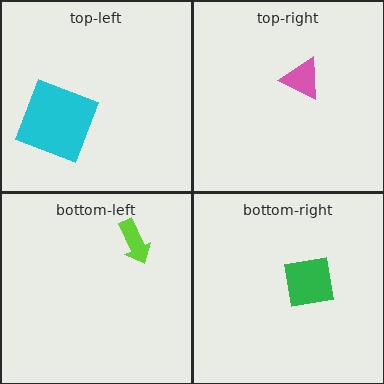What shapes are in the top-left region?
The cyan square.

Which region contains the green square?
The bottom-right region.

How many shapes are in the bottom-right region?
1.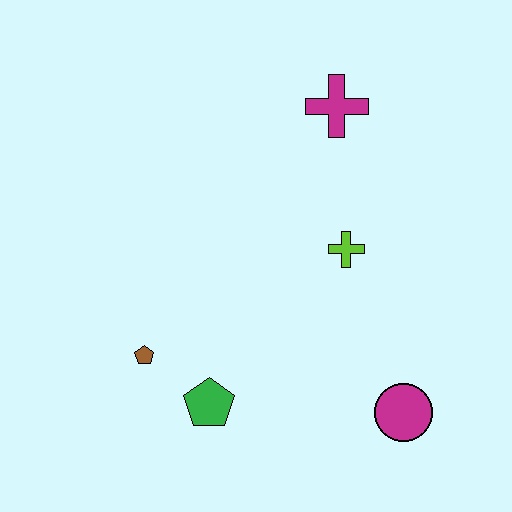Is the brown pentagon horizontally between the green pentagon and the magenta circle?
No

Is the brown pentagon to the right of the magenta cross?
No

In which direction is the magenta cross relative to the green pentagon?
The magenta cross is above the green pentagon.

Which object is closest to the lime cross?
The magenta cross is closest to the lime cross.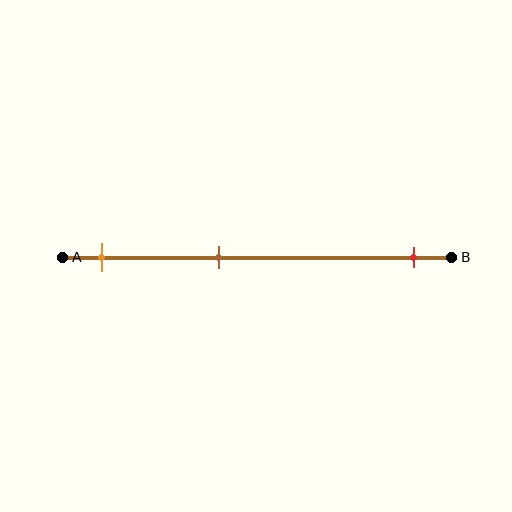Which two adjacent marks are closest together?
The orange and brown marks are the closest adjacent pair.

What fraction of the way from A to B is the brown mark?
The brown mark is approximately 40% (0.4) of the way from A to B.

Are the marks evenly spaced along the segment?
No, the marks are not evenly spaced.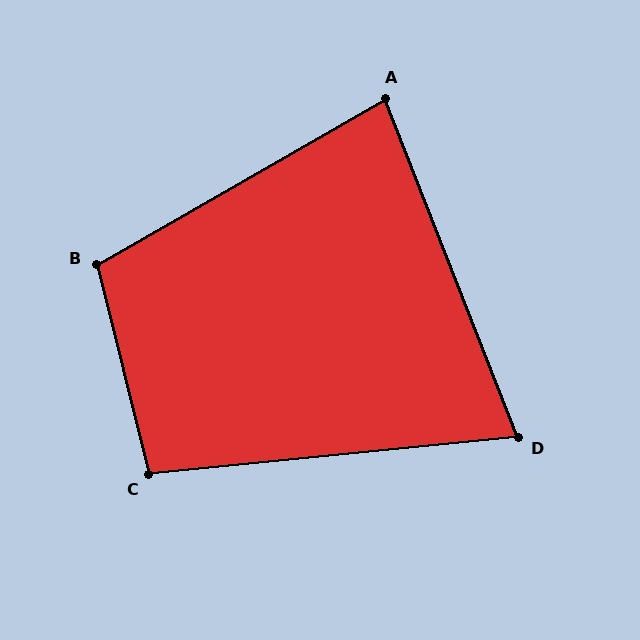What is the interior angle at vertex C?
Approximately 98 degrees (obtuse).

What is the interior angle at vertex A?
Approximately 82 degrees (acute).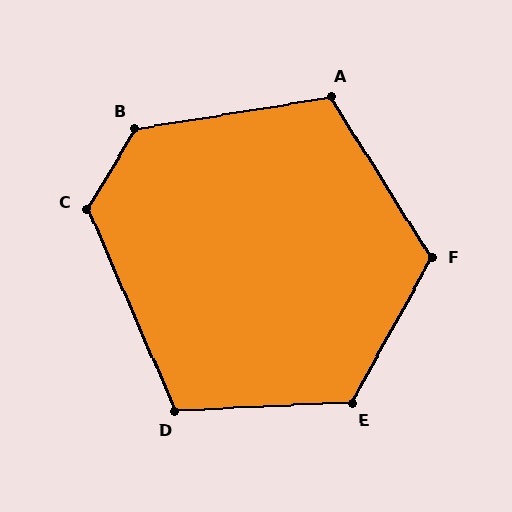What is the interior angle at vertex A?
Approximately 113 degrees (obtuse).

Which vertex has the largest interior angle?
B, at approximately 130 degrees.